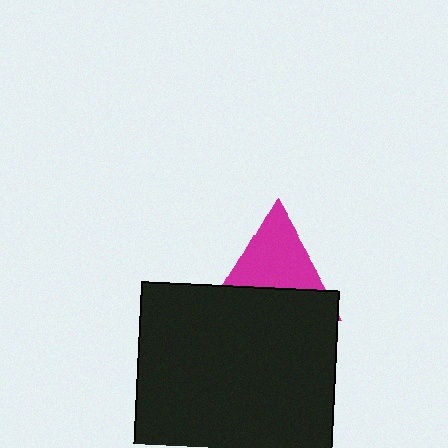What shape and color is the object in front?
The object in front is a black square.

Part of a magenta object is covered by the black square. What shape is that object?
It is a triangle.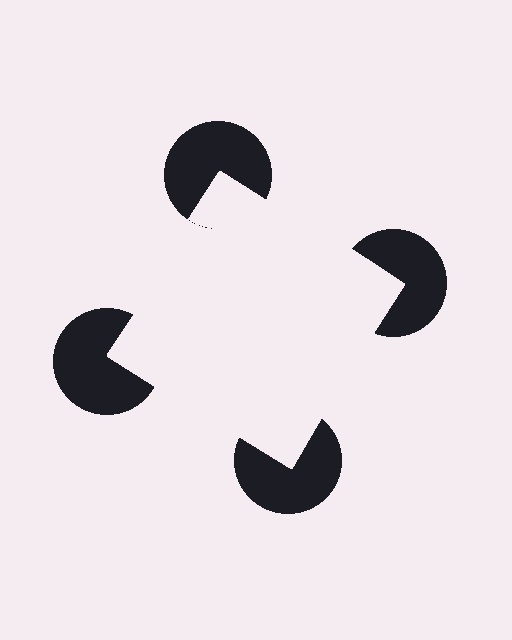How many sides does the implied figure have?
4 sides.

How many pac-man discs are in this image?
There are 4 — one at each vertex of the illusory square.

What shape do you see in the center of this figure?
An illusory square — its edges are inferred from the aligned wedge cuts in the pac-man discs, not physically drawn.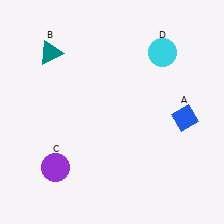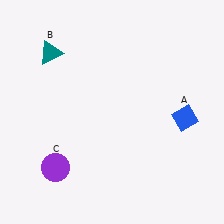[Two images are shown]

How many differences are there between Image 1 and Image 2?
There is 1 difference between the two images.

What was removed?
The cyan circle (D) was removed in Image 2.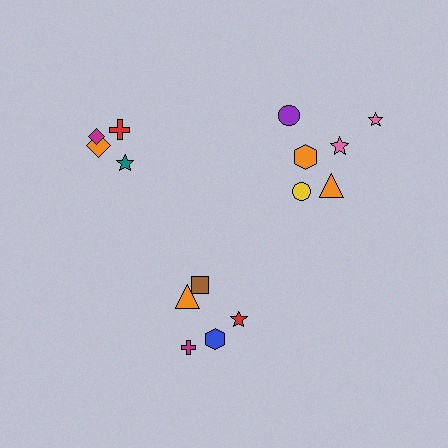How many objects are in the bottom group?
There are 5 objects.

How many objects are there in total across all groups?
There are 15 objects.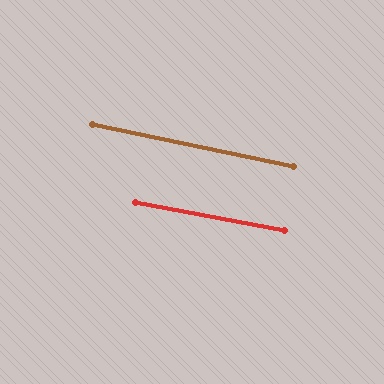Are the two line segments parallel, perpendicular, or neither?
Parallel — their directions differ by only 1.2°.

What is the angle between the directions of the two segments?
Approximately 1 degree.